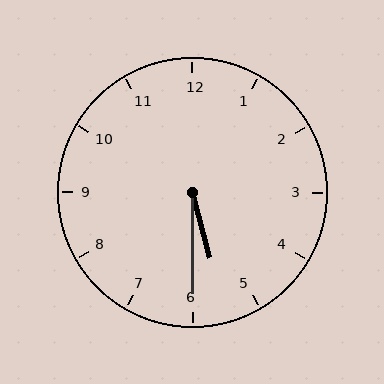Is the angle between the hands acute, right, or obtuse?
It is acute.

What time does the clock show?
5:30.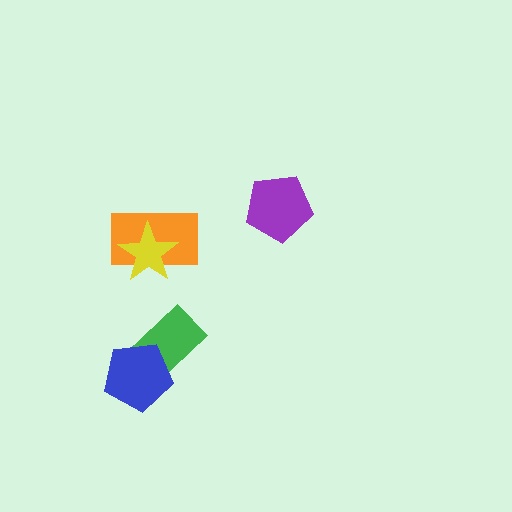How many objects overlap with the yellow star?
1 object overlaps with the yellow star.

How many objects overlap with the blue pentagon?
1 object overlaps with the blue pentagon.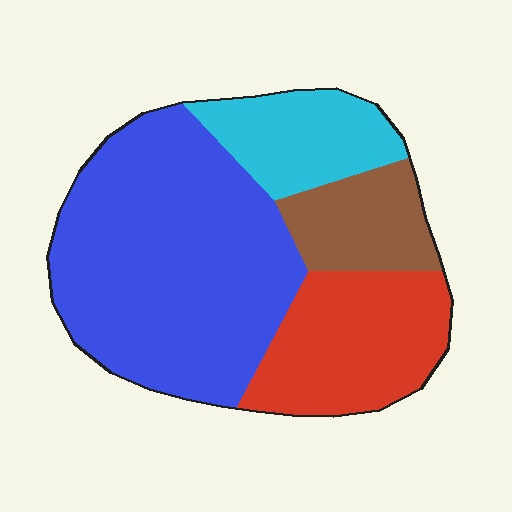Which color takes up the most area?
Blue, at roughly 50%.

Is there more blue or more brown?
Blue.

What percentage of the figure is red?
Red covers 22% of the figure.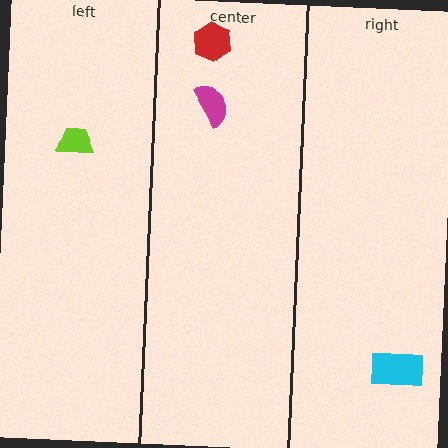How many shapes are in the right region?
1.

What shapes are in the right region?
The cyan rectangle.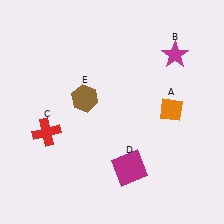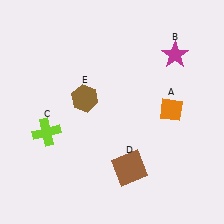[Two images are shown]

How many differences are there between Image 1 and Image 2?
There are 2 differences between the two images.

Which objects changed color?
C changed from red to lime. D changed from magenta to brown.